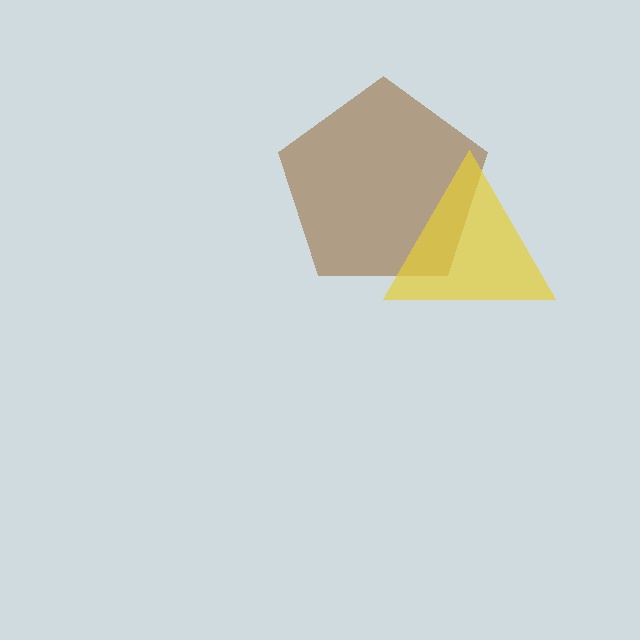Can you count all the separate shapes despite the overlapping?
Yes, there are 2 separate shapes.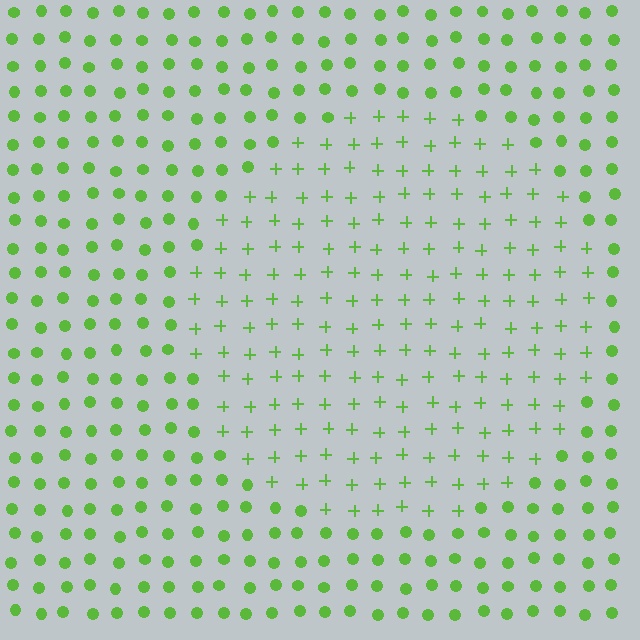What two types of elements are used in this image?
The image uses plus signs inside the circle region and circles outside it.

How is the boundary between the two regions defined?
The boundary is defined by a change in element shape: plus signs inside vs. circles outside. All elements share the same color and spacing.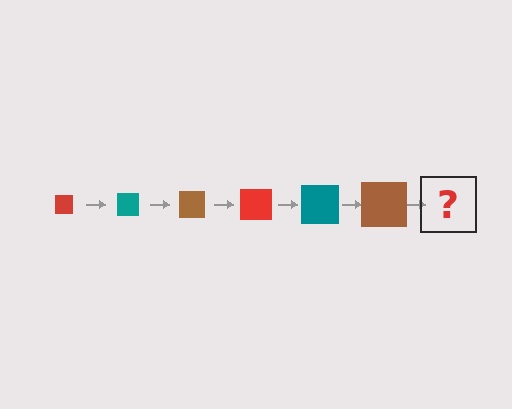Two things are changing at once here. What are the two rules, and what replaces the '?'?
The two rules are that the square grows larger each step and the color cycles through red, teal, and brown. The '?' should be a red square, larger than the previous one.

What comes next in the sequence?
The next element should be a red square, larger than the previous one.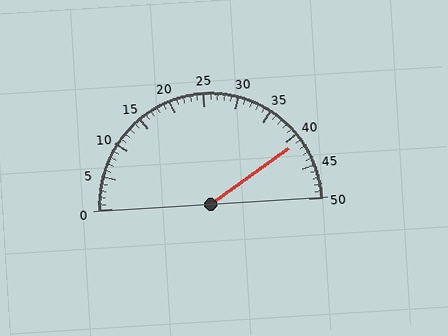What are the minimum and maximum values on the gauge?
The gauge ranges from 0 to 50.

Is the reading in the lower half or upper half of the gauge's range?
The reading is in the upper half of the range (0 to 50).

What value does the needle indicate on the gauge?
The needle indicates approximately 41.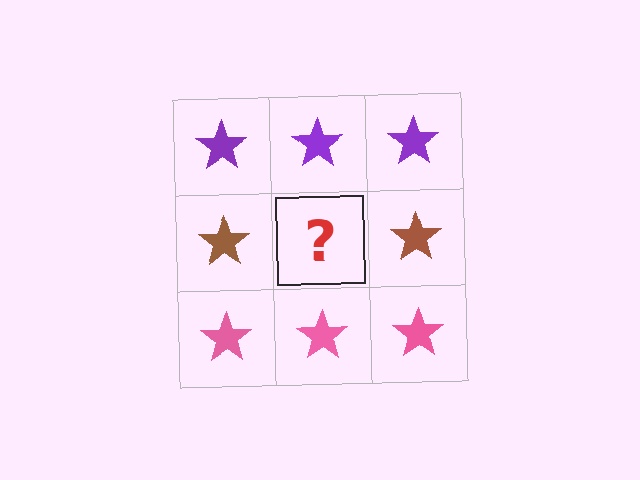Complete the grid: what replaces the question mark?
The question mark should be replaced with a brown star.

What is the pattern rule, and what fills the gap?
The rule is that each row has a consistent color. The gap should be filled with a brown star.